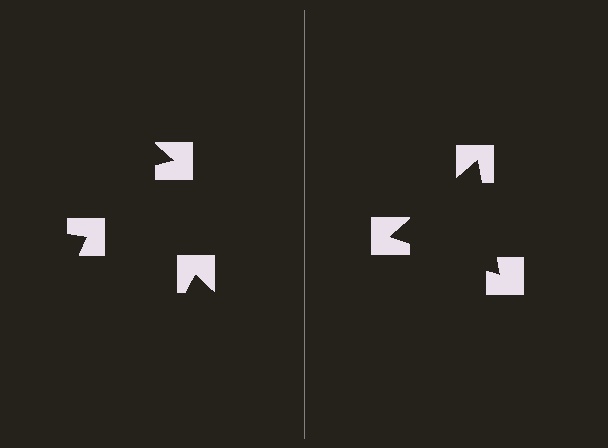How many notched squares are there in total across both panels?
6 — 3 on each side.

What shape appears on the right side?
An illusory triangle.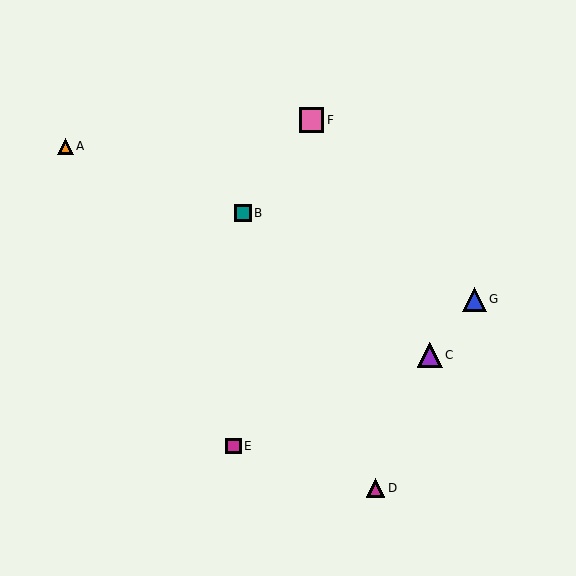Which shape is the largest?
The purple triangle (labeled C) is the largest.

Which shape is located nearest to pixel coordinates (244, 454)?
The magenta square (labeled E) at (234, 446) is nearest to that location.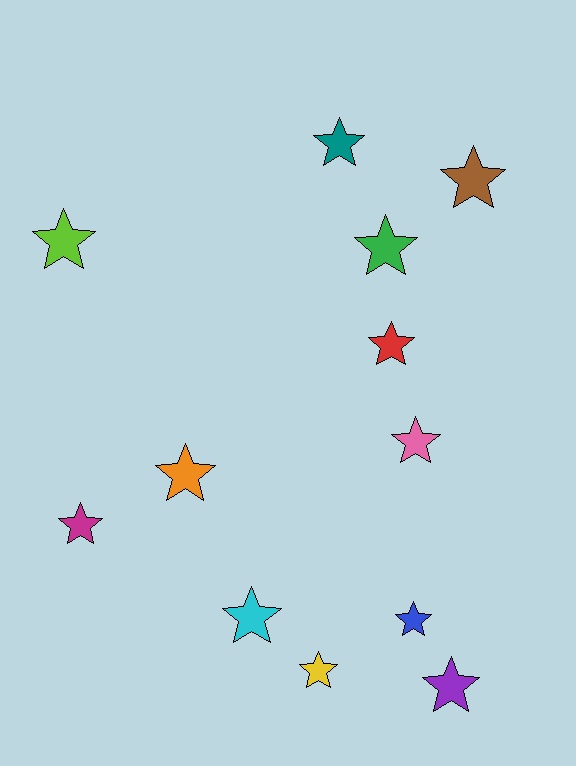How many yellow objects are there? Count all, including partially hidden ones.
There is 1 yellow object.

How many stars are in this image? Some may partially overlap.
There are 12 stars.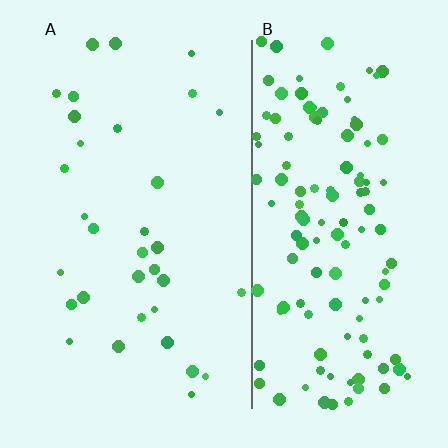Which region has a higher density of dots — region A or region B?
B (the right).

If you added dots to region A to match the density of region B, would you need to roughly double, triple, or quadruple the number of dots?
Approximately quadruple.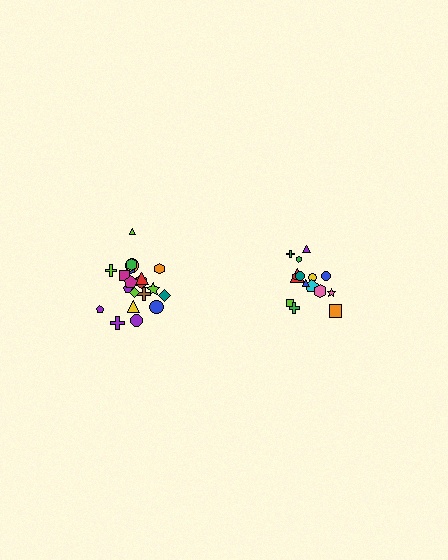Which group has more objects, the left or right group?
The left group.